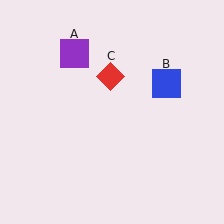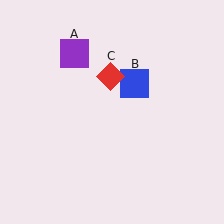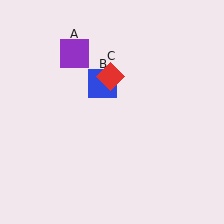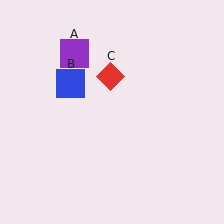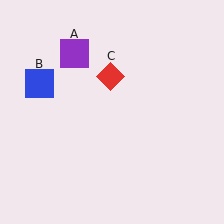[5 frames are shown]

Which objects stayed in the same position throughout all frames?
Purple square (object A) and red diamond (object C) remained stationary.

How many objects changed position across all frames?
1 object changed position: blue square (object B).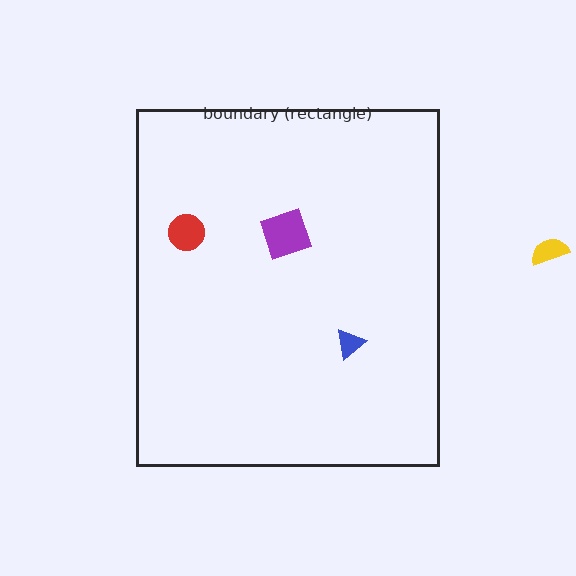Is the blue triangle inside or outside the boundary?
Inside.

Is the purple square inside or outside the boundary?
Inside.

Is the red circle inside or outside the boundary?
Inside.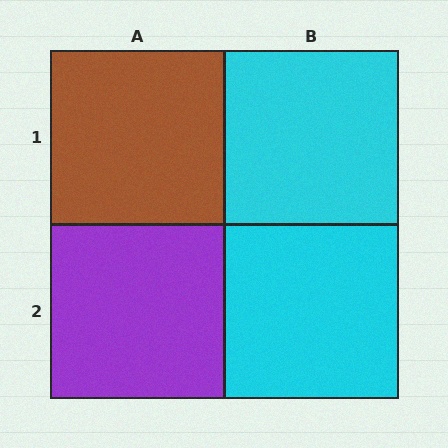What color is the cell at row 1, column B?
Cyan.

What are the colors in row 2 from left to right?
Purple, cyan.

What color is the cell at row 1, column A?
Brown.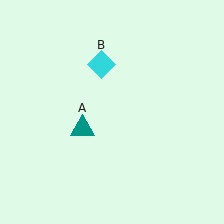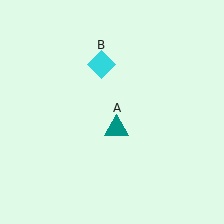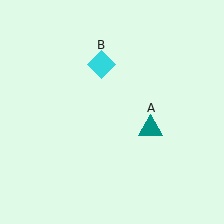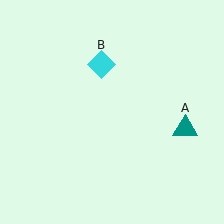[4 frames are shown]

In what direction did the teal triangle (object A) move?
The teal triangle (object A) moved right.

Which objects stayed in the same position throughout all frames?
Cyan diamond (object B) remained stationary.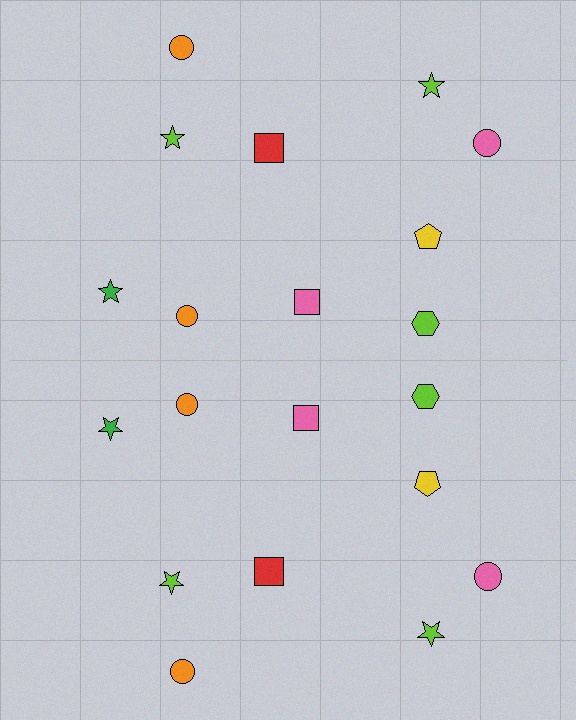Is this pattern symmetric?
Yes, this pattern has bilateral (reflection) symmetry.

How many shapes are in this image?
There are 20 shapes in this image.